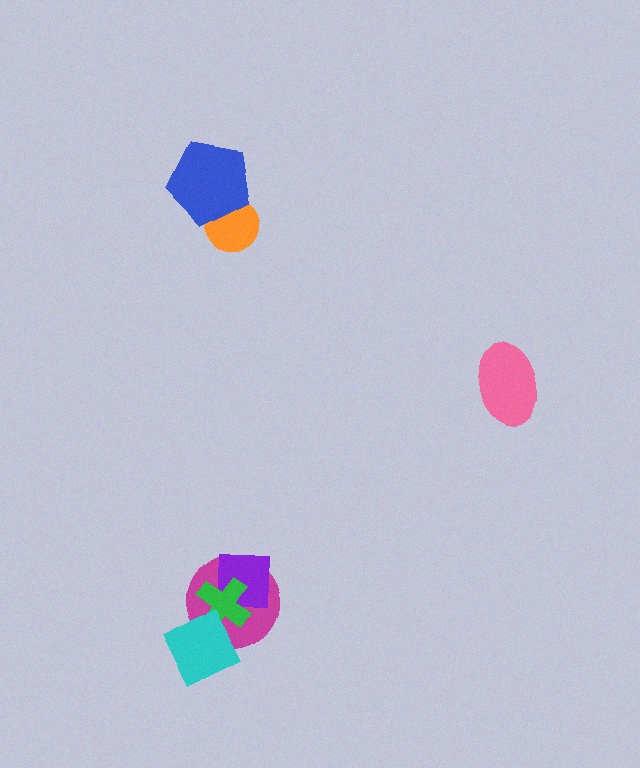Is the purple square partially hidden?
Yes, it is partially covered by another shape.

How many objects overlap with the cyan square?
2 objects overlap with the cyan square.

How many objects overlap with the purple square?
2 objects overlap with the purple square.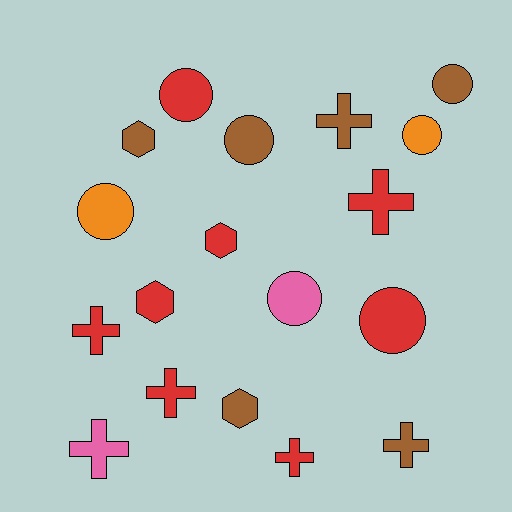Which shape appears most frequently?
Circle, with 7 objects.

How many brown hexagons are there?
There are 2 brown hexagons.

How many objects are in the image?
There are 18 objects.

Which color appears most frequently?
Red, with 8 objects.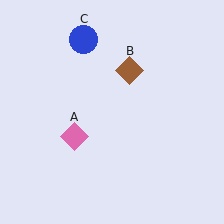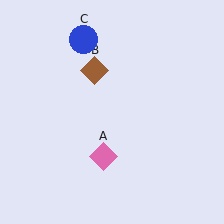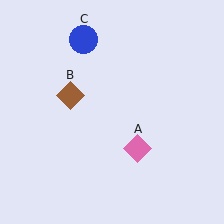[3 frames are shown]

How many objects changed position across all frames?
2 objects changed position: pink diamond (object A), brown diamond (object B).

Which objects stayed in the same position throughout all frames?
Blue circle (object C) remained stationary.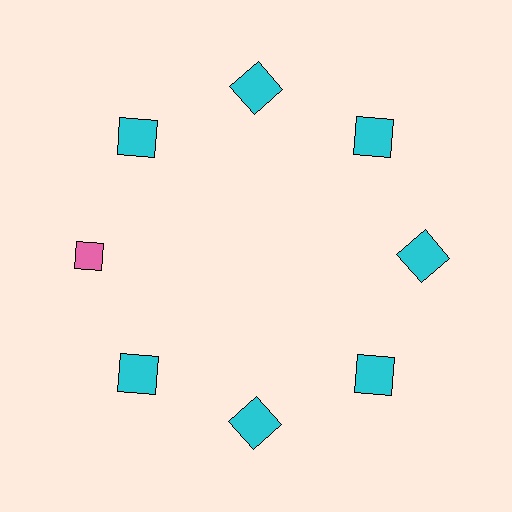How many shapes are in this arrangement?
There are 8 shapes arranged in a ring pattern.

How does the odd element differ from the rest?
It differs in both color (pink instead of cyan) and shape (diamond instead of square).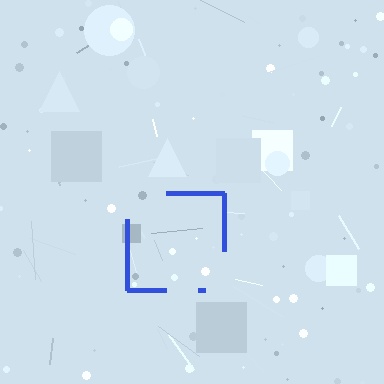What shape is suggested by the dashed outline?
The dashed outline suggests a square.